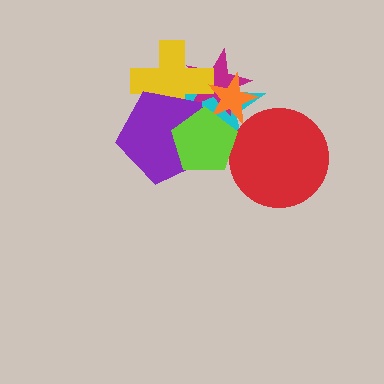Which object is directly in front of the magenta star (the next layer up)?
The yellow cross is directly in front of the magenta star.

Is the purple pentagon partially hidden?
Yes, it is partially covered by another shape.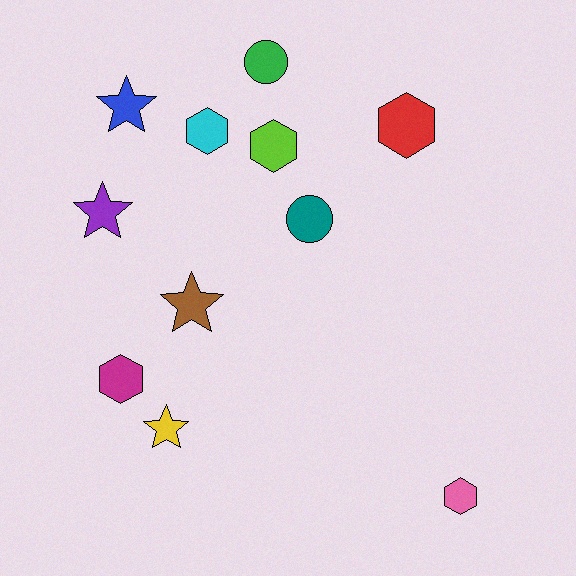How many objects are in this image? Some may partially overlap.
There are 11 objects.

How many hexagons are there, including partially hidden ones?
There are 5 hexagons.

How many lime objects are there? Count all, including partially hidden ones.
There is 1 lime object.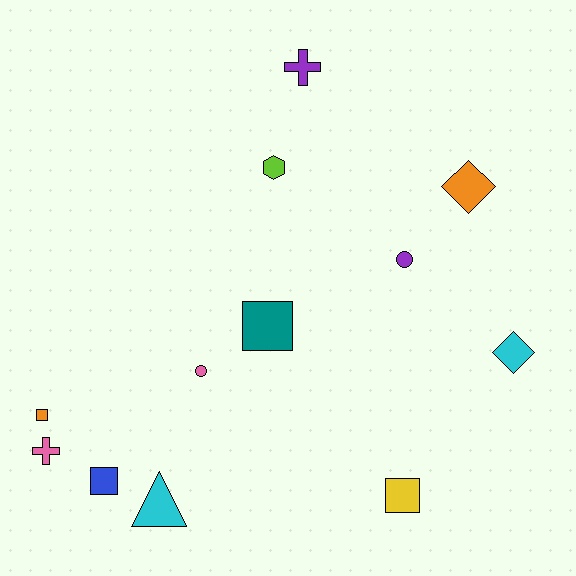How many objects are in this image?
There are 12 objects.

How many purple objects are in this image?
There are 2 purple objects.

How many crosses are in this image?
There are 2 crosses.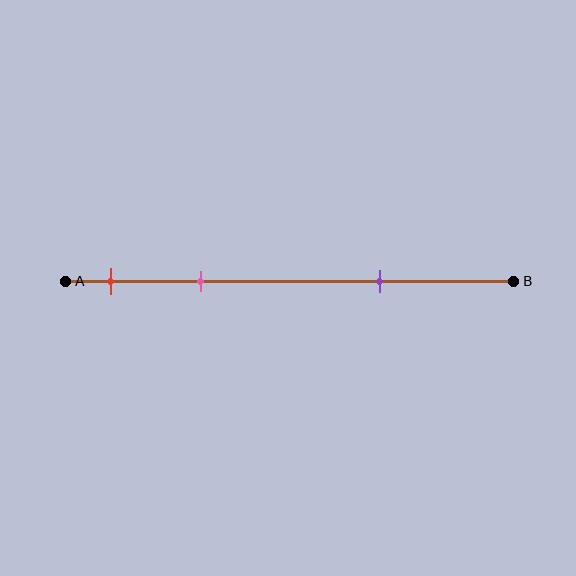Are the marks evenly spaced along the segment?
No, the marks are not evenly spaced.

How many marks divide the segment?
There are 3 marks dividing the segment.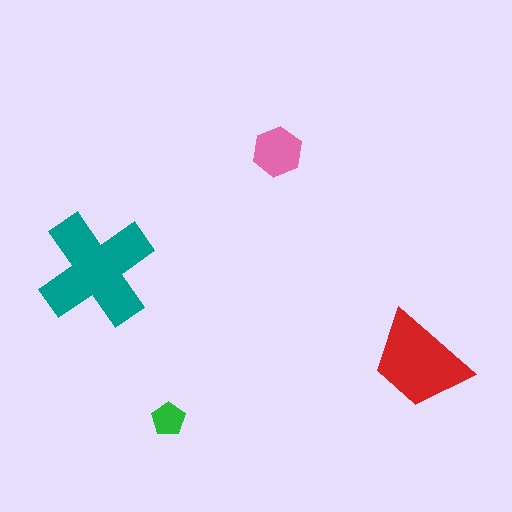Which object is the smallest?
The green pentagon.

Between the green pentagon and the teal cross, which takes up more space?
The teal cross.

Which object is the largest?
The teal cross.